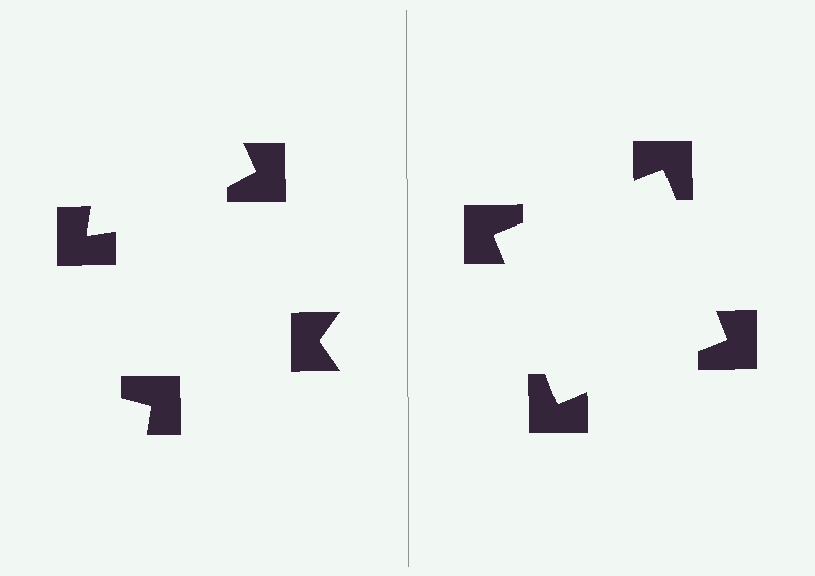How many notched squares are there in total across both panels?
8 — 4 on each side.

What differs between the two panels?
The notched squares are positioned identically on both sides; only the wedge orientations differ. On the right they align to a square; on the left they are misaligned.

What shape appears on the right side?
An illusory square.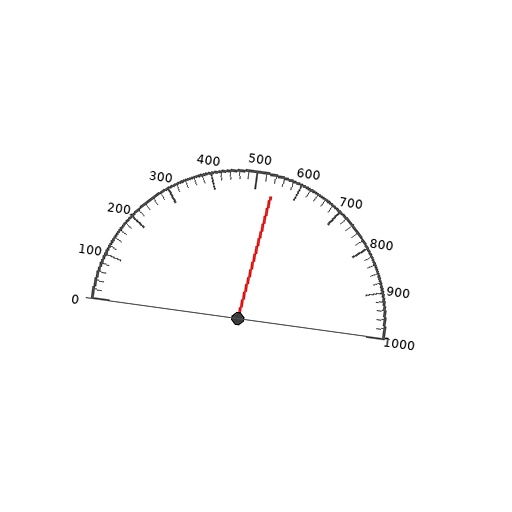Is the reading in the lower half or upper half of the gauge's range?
The reading is in the upper half of the range (0 to 1000).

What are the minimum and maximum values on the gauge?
The gauge ranges from 0 to 1000.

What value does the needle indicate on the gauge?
The needle indicates approximately 540.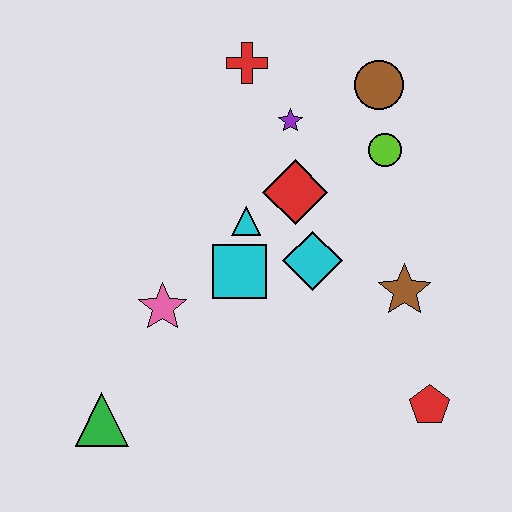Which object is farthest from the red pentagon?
The red cross is farthest from the red pentagon.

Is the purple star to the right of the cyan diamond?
No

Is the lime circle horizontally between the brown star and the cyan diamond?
Yes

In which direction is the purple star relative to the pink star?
The purple star is above the pink star.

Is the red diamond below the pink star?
No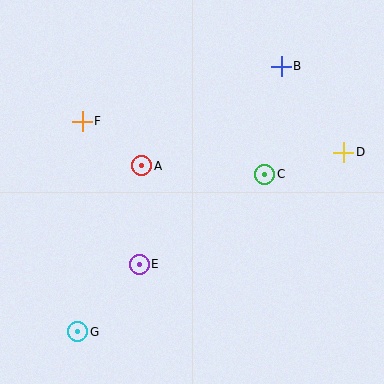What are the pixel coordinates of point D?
Point D is at (344, 152).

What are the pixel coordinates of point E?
Point E is at (139, 264).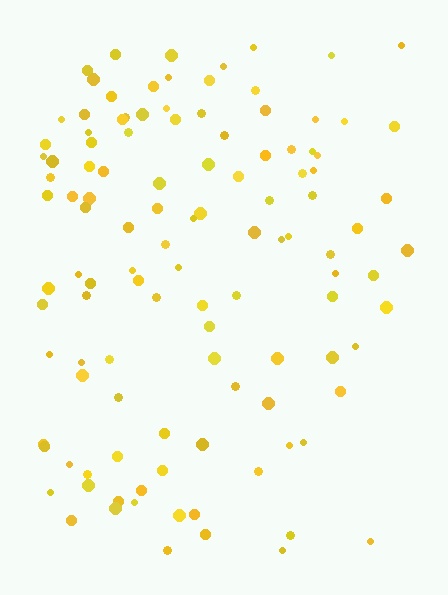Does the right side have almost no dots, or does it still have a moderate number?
Still a moderate number, just noticeably fewer than the left.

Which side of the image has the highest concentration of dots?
The left.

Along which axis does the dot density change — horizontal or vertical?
Horizontal.